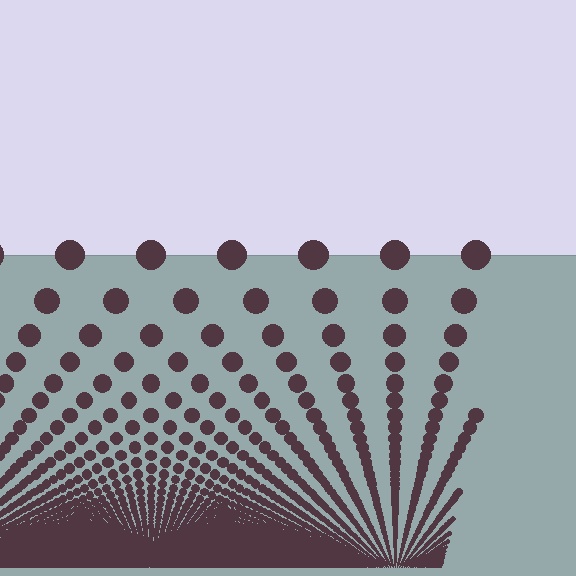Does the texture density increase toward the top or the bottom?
Density increases toward the bottom.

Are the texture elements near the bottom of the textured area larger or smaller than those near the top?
Smaller. The gradient is inverted — elements near the bottom are smaller and denser.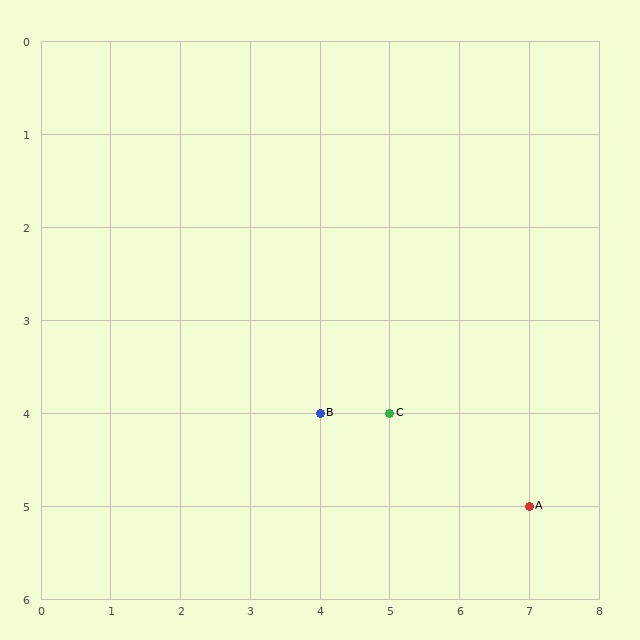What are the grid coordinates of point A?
Point A is at grid coordinates (7, 5).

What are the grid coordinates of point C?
Point C is at grid coordinates (5, 4).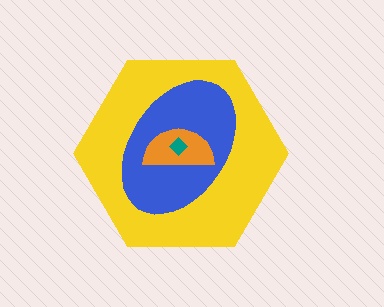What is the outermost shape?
The yellow hexagon.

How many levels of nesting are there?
4.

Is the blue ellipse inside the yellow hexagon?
Yes.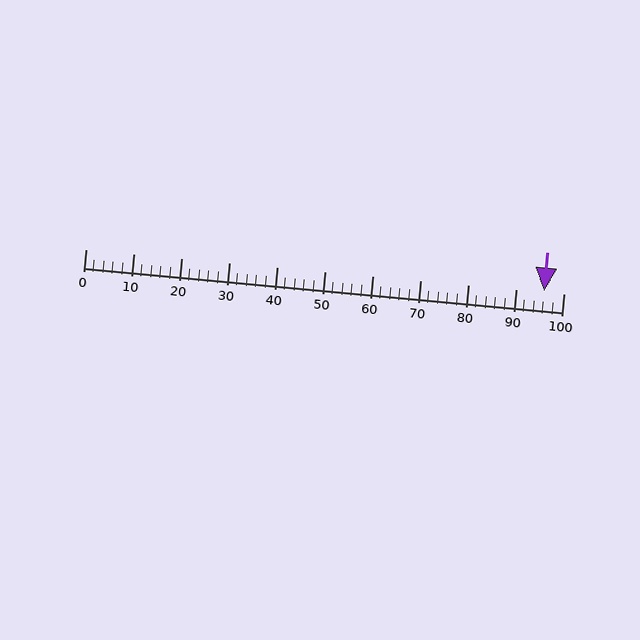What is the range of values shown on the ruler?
The ruler shows values from 0 to 100.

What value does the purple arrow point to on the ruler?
The purple arrow points to approximately 96.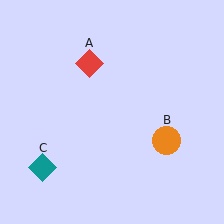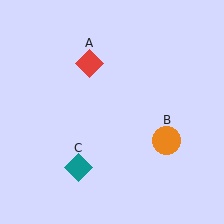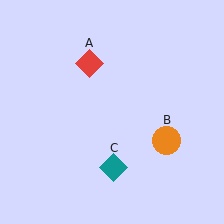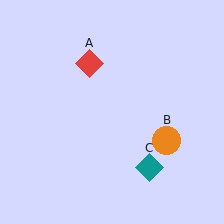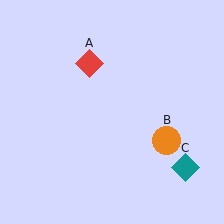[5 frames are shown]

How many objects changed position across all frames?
1 object changed position: teal diamond (object C).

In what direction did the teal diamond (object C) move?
The teal diamond (object C) moved right.